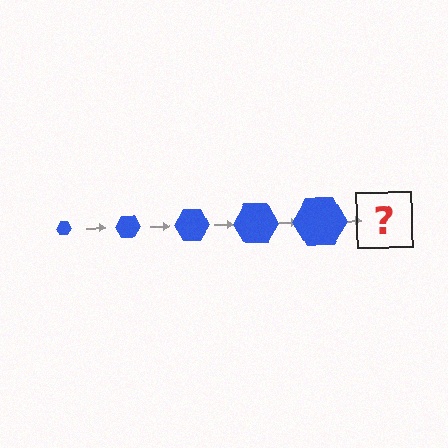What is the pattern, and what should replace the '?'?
The pattern is that the hexagon gets progressively larger each step. The '?' should be a blue hexagon, larger than the previous one.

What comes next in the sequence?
The next element should be a blue hexagon, larger than the previous one.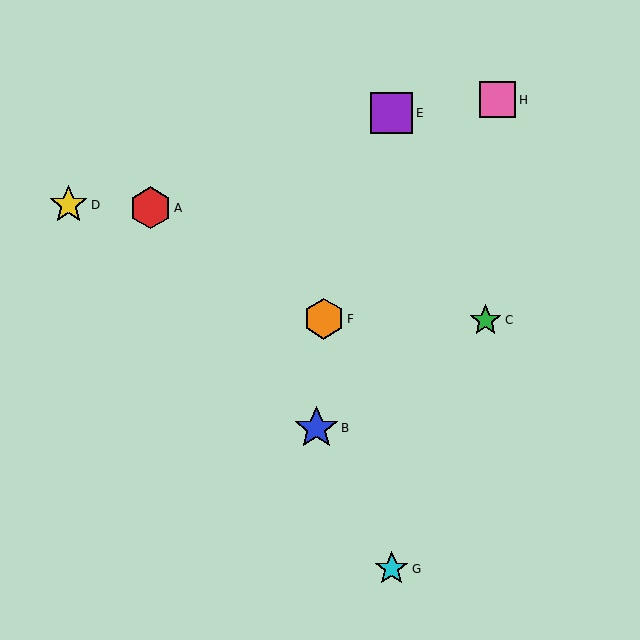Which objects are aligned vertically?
Objects E, G are aligned vertically.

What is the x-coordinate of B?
Object B is at x≈316.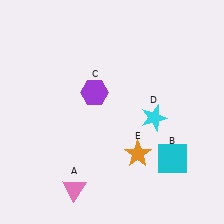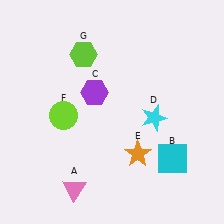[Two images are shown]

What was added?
A lime circle (F), a lime hexagon (G) were added in Image 2.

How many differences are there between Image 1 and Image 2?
There are 2 differences between the two images.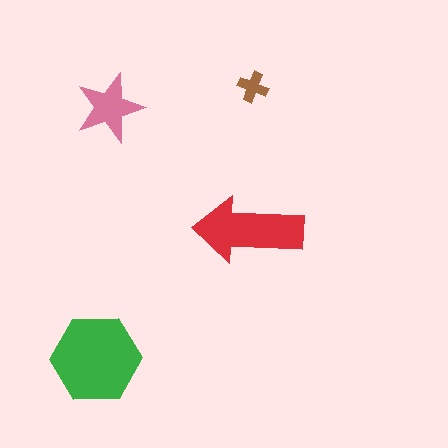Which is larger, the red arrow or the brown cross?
The red arrow.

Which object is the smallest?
The brown cross.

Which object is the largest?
The green hexagon.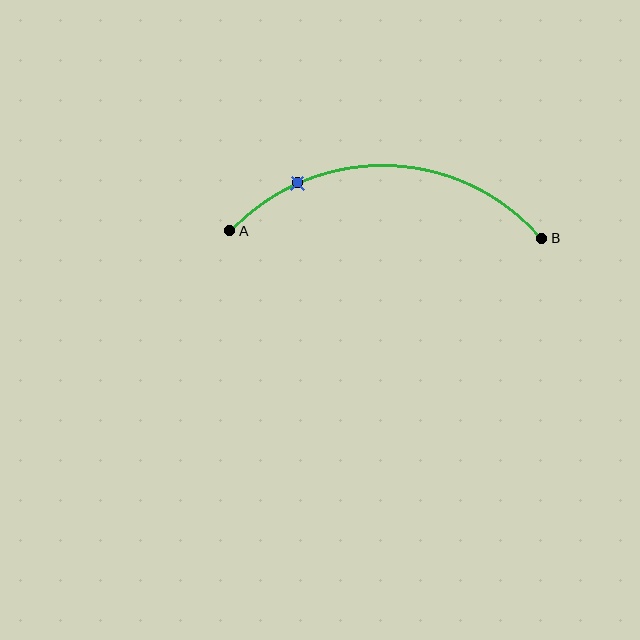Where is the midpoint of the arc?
The arc midpoint is the point on the curve farthest from the straight line joining A and B. It sits above that line.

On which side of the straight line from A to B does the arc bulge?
The arc bulges above the straight line connecting A and B.